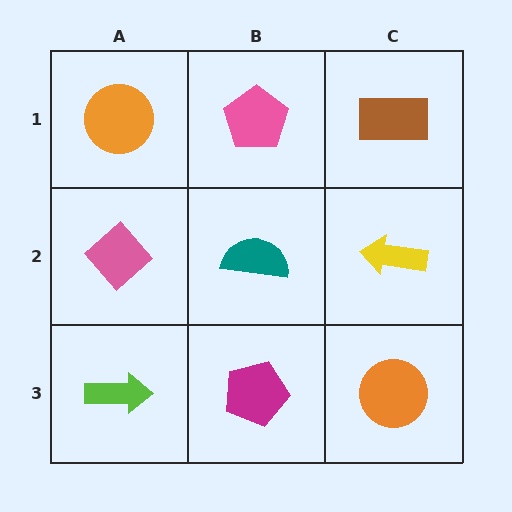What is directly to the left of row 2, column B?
A pink diamond.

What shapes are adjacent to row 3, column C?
A yellow arrow (row 2, column C), a magenta pentagon (row 3, column B).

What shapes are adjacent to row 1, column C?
A yellow arrow (row 2, column C), a pink pentagon (row 1, column B).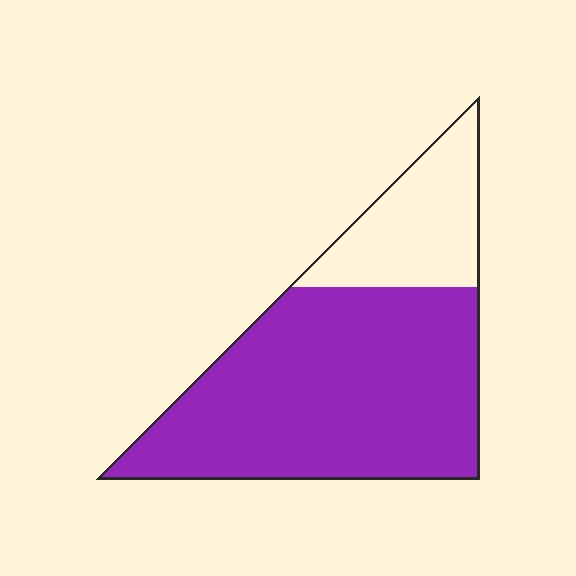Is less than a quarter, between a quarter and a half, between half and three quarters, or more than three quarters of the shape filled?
More than three quarters.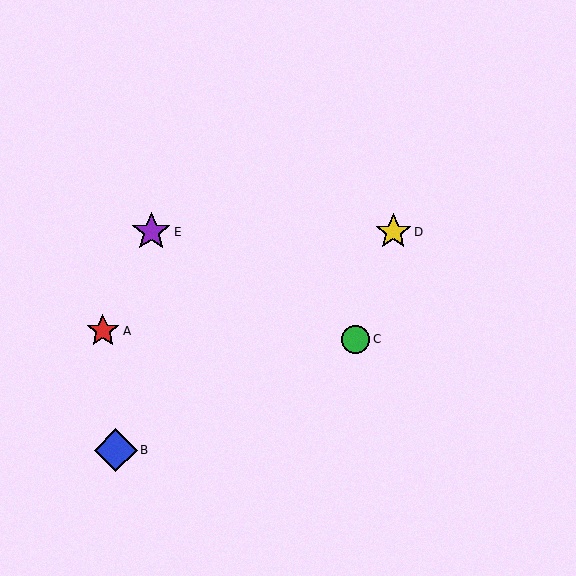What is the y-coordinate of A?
Object A is at y≈331.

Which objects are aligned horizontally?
Objects D, E are aligned horizontally.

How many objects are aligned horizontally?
2 objects (D, E) are aligned horizontally.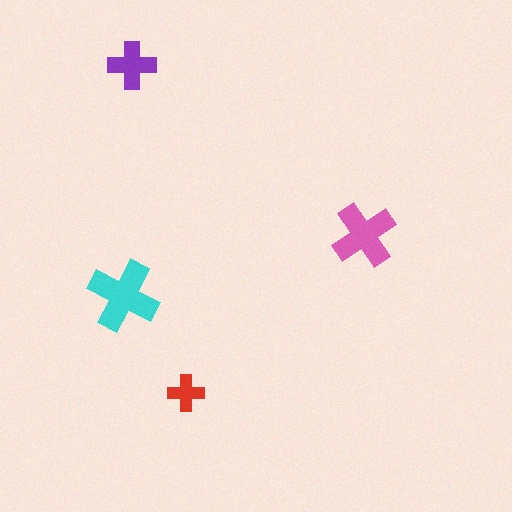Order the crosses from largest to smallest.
the cyan one, the pink one, the purple one, the red one.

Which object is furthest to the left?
The cyan cross is leftmost.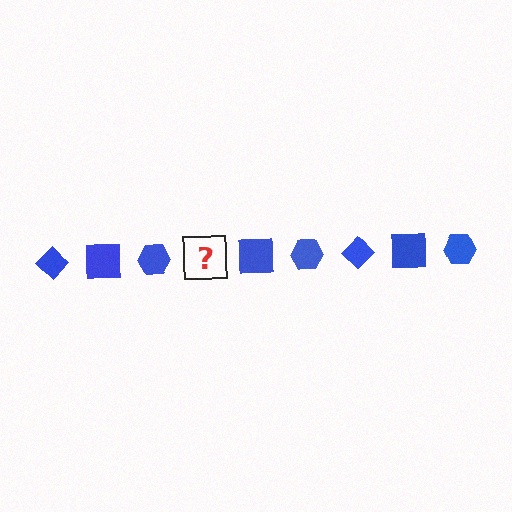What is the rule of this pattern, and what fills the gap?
The rule is that the pattern cycles through diamond, square, hexagon shapes in blue. The gap should be filled with a blue diamond.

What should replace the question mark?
The question mark should be replaced with a blue diamond.